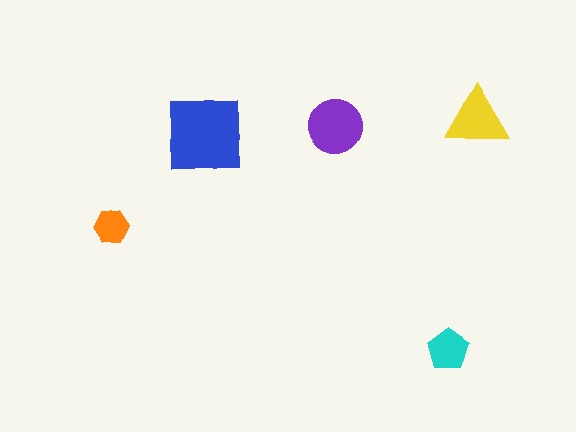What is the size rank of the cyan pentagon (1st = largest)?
4th.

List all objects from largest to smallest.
The blue square, the purple circle, the yellow triangle, the cyan pentagon, the orange hexagon.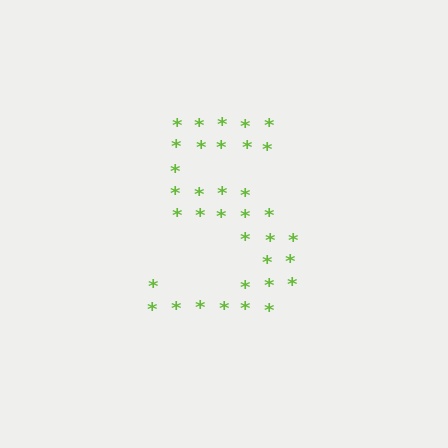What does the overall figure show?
The overall figure shows the digit 5.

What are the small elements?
The small elements are asterisks.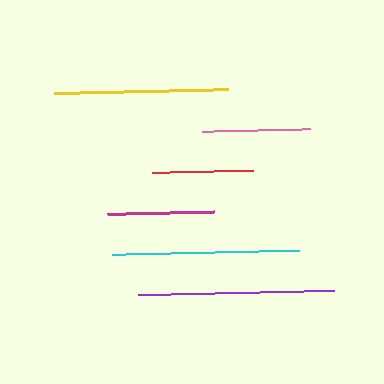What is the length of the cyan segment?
The cyan segment is approximately 188 pixels long.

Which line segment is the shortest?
The red line is the shortest at approximately 100 pixels.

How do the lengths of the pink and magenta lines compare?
The pink and magenta lines are approximately the same length.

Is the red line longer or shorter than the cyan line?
The cyan line is longer than the red line.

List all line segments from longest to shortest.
From longest to shortest: purple, cyan, yellow, pink, magenta, red.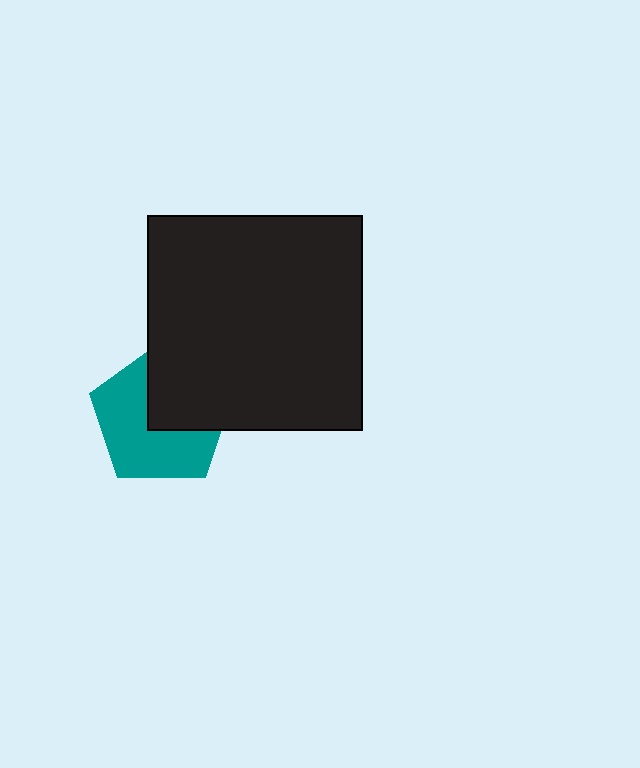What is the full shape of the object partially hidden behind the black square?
The partially hidden object is a teal pentagon.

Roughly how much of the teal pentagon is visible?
About half of it is visible (roughly 59%).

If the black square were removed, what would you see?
You would see the complete teal pentagon.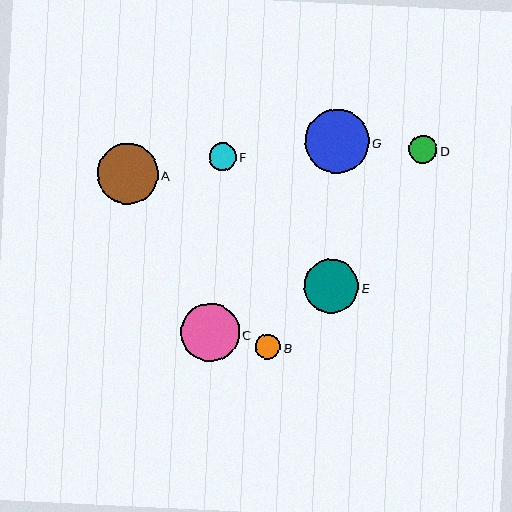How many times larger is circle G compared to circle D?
Circle G is approximately 2.3 times the size of circle D.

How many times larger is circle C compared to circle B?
Circle C is approximately 2.3 times the size of circle B.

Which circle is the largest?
Circle G is the largest with a size of approximately 64 pixels.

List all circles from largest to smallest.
From largest to smallest: G, A, C, E, D, F, B.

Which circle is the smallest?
Circle B is the smallest with a size of approximately 25 pixels.